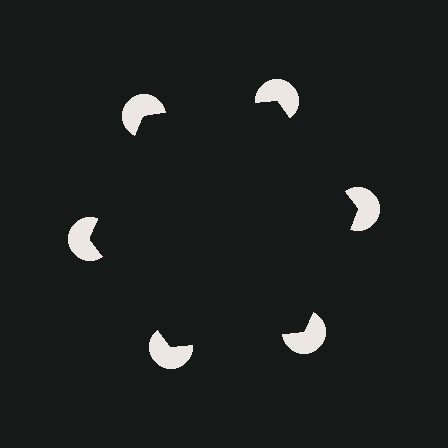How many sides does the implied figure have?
6 sides.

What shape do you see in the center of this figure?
An illusory hexagon — its edges are inferred from the aligned wedge cuts in the pac-man discs, not physically drawn.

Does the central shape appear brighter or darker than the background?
It typically appears slightly darker than the background, even though no actual brightness change is drawn.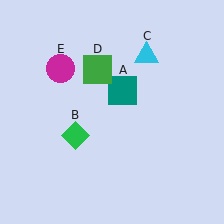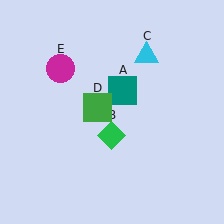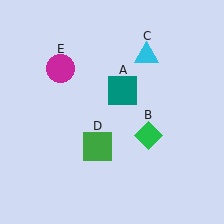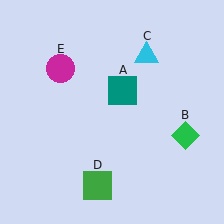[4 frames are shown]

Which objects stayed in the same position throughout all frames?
Teal square (object A) and cyan triangle (object C) and magenta circle (object E) remained stationary.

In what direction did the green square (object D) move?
The green square (object D) moved down.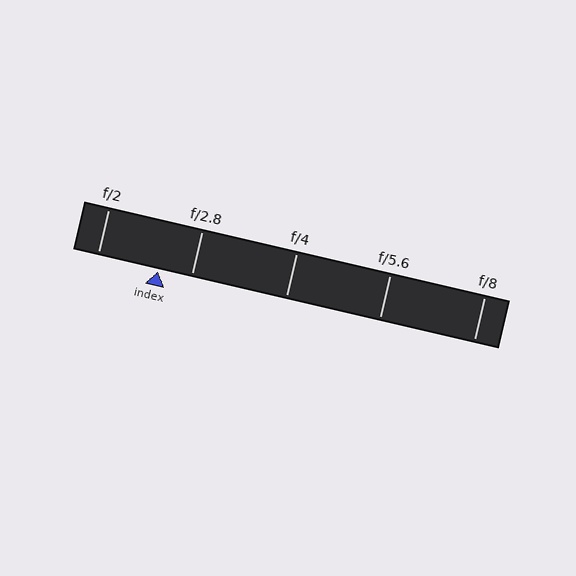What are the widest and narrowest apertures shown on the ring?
The widest aperture shown is f/2 and the narrowest is f/8.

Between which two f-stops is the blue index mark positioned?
The index mark is between f/2 and f/2.8.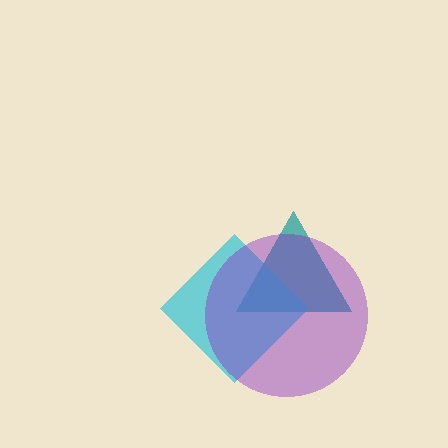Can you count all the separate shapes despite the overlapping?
Yes, there are 3 separate shapes.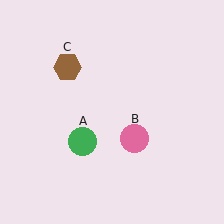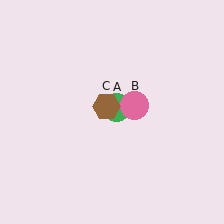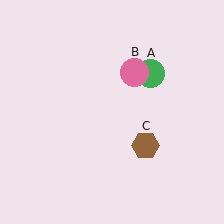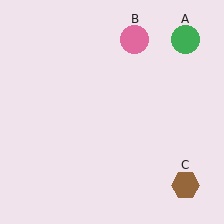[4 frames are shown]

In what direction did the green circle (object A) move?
The green circle (object A) moved up and to the right.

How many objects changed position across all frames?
3 objects changed position: green circle (object A), pink circle (object B), brown hexagon (object C).